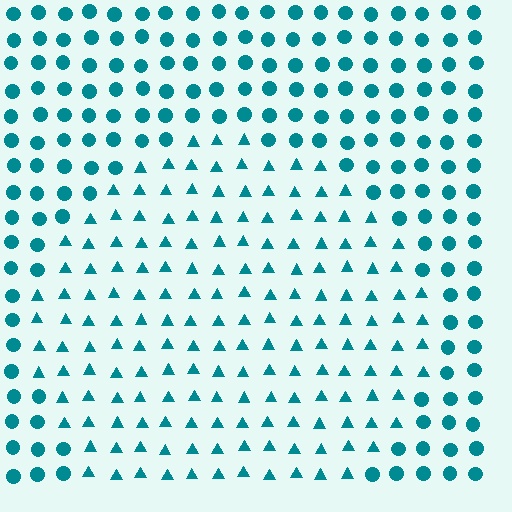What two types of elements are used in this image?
The image uses triangles inside the circle region and circles outside it.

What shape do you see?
I see a circle.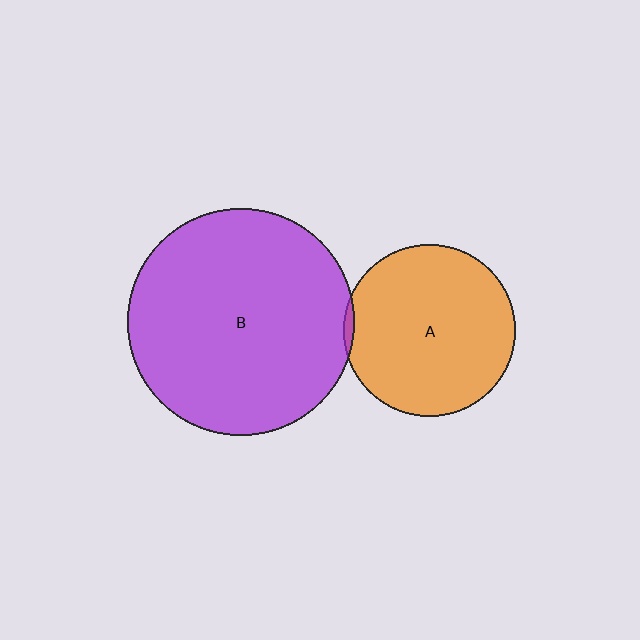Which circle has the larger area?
Circle B (purple).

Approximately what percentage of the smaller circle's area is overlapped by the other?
Approximately 5%.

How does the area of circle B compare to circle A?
Approximately 1.7 times.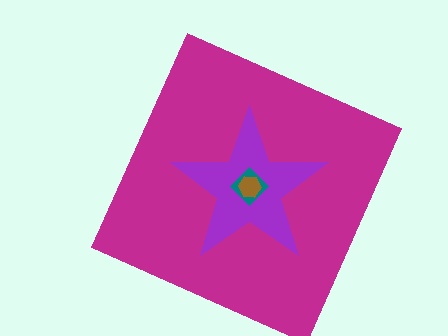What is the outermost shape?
The magenta square.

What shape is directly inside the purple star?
The teal diamond.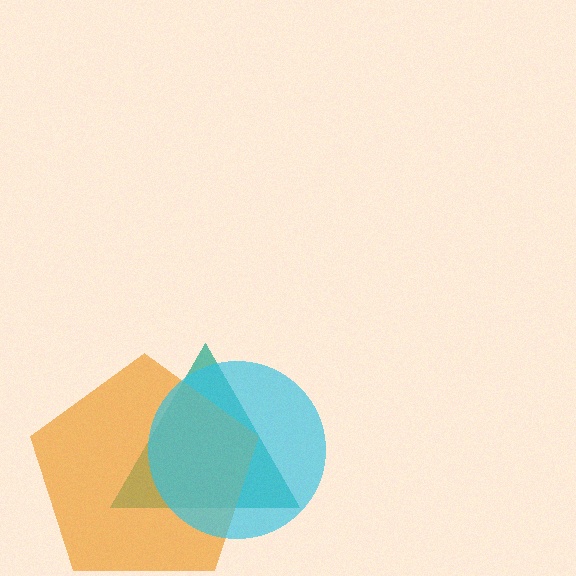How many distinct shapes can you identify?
There are 3 distinct shapes: a teal triangle, an orange pentagon, a cyan circle.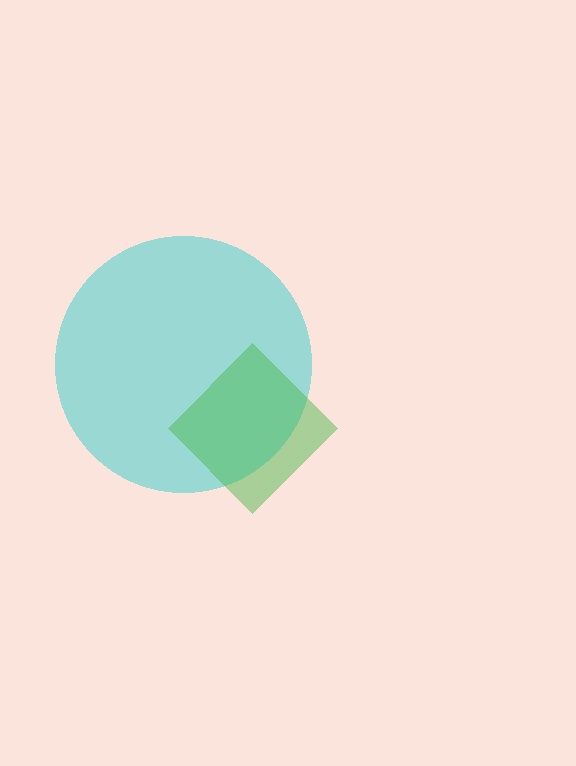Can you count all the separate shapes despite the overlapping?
Yes, there are 2 separate shapes.